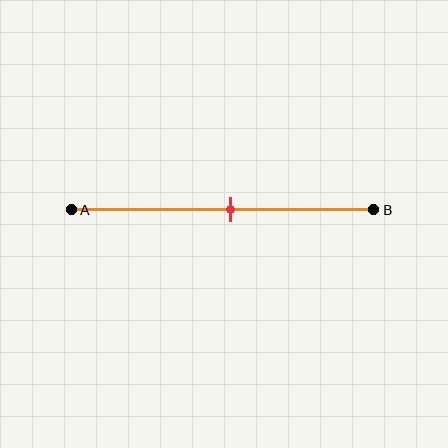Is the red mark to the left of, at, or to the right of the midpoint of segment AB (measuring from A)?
The red mark is approximately at the midpoint of segment AB.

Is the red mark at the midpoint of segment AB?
Yes, the mark is approximately at the midpoint.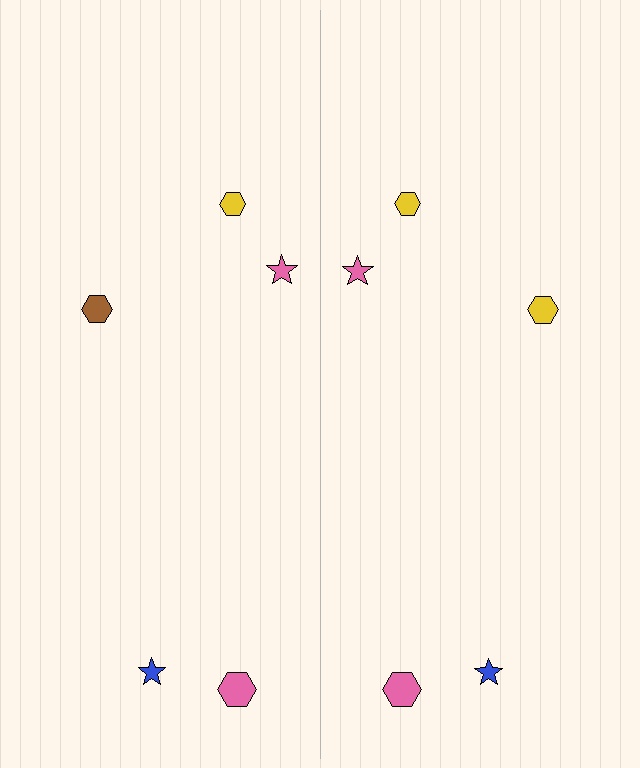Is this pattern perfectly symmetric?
No, the pattern is not perfectly symmetric. The yellow hexagon on the right side breaks the symmetry — its mirror counterpart is brown.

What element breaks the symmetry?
The yellow hexagon on the right side breaks the symmetry — its mirror counterpart is brown.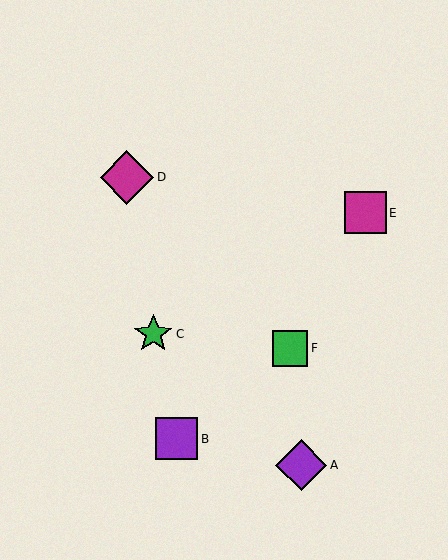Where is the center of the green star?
The center of the green star is at (153, 334).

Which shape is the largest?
The magenta diamond (labeled D) is the largest.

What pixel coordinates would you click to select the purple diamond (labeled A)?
Click at (301, 465) to select the purple diamond A.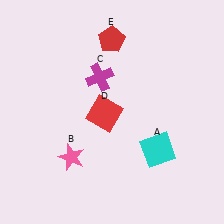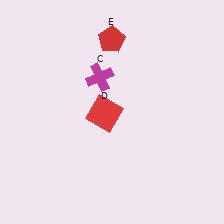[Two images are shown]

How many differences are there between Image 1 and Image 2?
There are 2 differences between the two images.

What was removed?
The cyan square (A), the pink star (B) were removed in Image 2.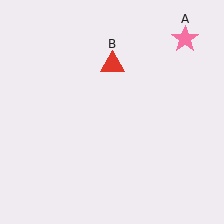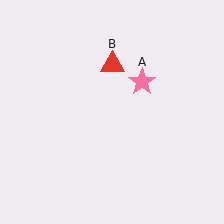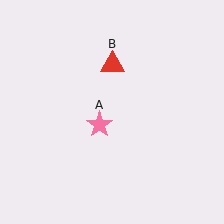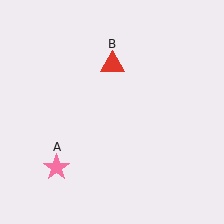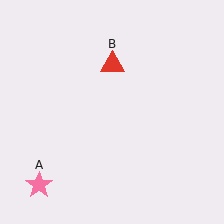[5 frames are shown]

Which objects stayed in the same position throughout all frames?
Red triangle (object B) remained stationary.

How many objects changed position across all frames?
1 object changed position: pink star (object A).